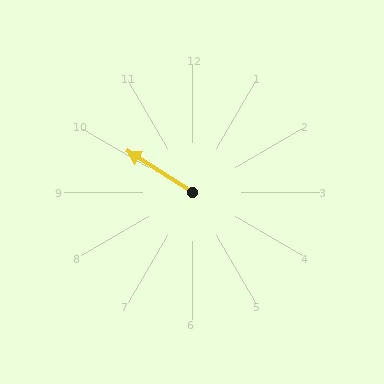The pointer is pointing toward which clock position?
Roughly 10 o'clock.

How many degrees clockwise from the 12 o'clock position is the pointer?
Approximately 302 degrees.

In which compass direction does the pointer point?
Northwest.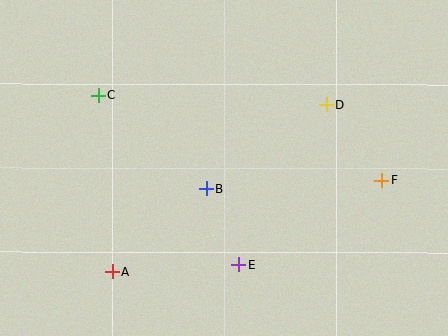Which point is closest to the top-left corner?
Point C is closest to the top-left corner.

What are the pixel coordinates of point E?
Point E is at (239, 265).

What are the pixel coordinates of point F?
Point F is at (382, 181).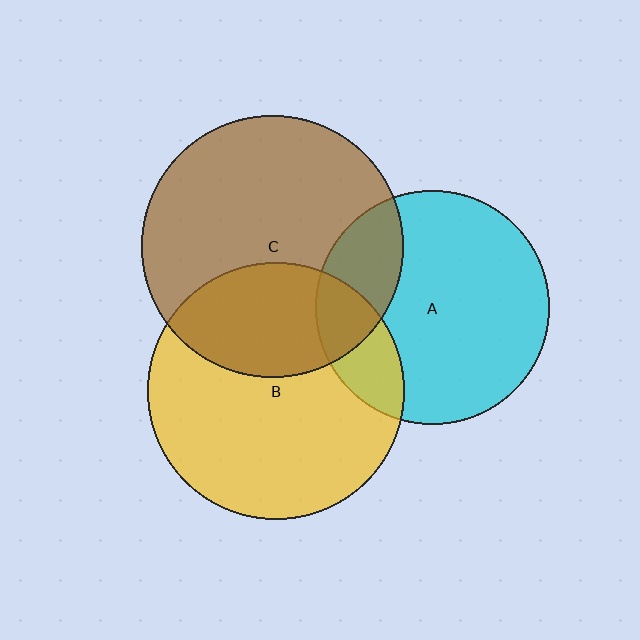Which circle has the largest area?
Circle C (brown).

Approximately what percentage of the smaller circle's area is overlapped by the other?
Approximately 20%.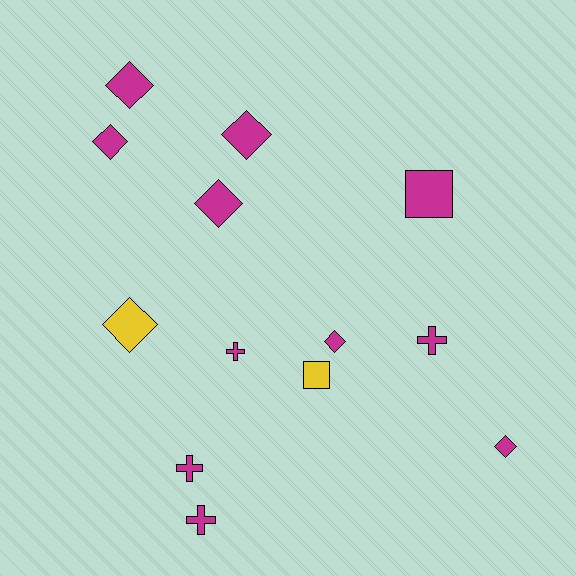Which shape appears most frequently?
Diamond, with 7 objects.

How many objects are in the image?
There are 13 objects.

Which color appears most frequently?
Magenta, with 11 objects.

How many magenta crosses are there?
There are 4 magenta crosses.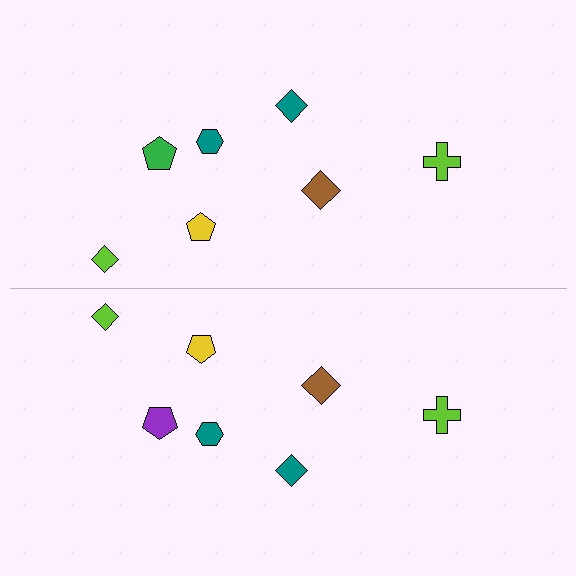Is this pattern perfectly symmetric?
No, the pattern is not perfectly symmetric. The purple pentagon on the bottom side breaks the symmetry — its mirror counterpart is green.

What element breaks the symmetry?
The purple pentagon on the bottom side breaks the symmetry — its mirror counterpart is green.